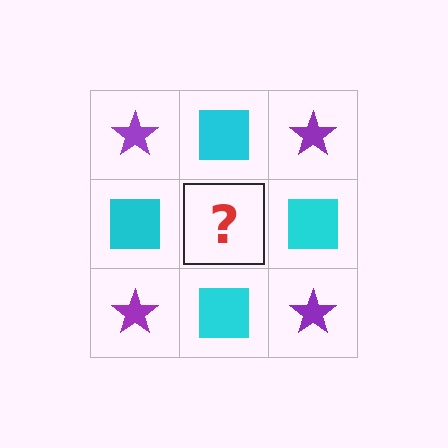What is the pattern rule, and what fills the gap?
The rule is that it alternates purple star and cyan square in a checkerboard pattern. The gap should be filled with a purple star.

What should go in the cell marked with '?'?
The missing cell should contain a purple star.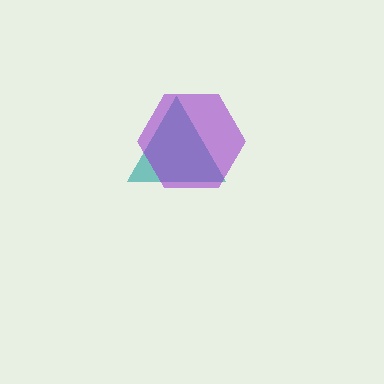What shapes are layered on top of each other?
The layered shapes are: a teal triangle, a purple hexagon.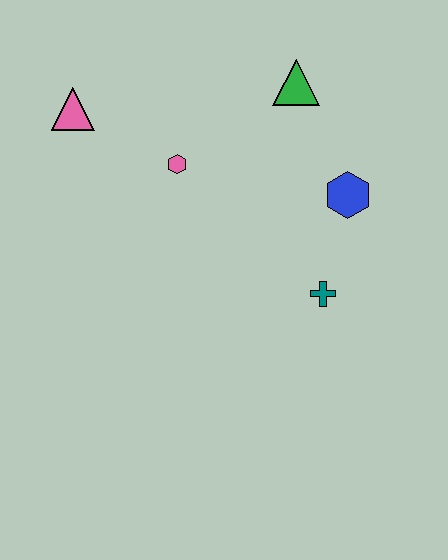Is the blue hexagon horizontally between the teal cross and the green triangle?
No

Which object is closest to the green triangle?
The blue hexagon is closest to the green triangle.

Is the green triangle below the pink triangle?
No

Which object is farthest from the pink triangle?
The teal cross is farthest from the pink triangle.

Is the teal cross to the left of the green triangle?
No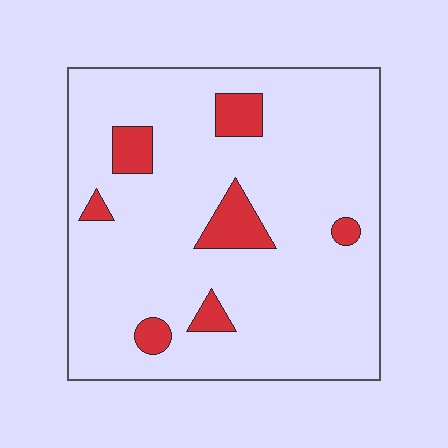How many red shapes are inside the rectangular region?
7.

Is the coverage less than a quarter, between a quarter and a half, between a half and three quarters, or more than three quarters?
Less than a quarter.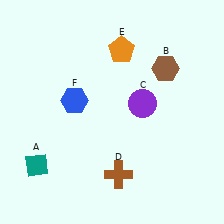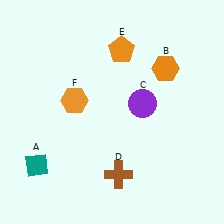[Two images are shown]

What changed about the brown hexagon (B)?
In Image 1, B is brown. In Image 2, it changed to orange.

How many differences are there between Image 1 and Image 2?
There are 2 differences between the two images.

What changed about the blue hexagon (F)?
In Image 1, F is blue. In Image 2, it changed to orange.